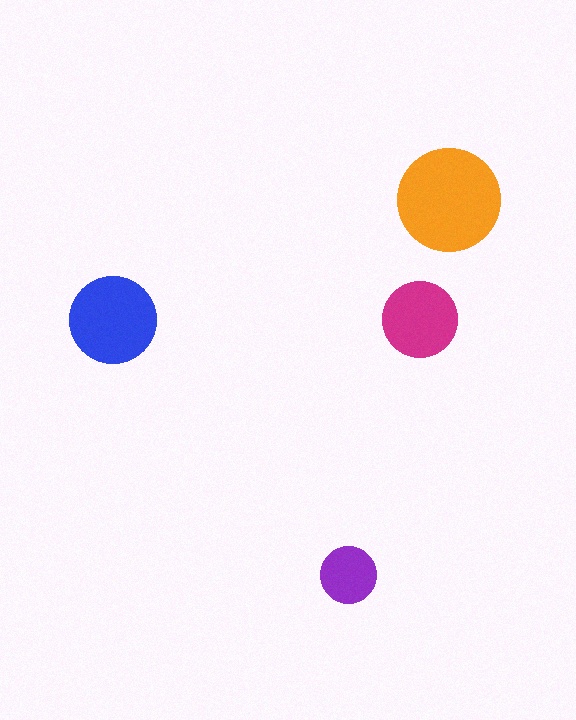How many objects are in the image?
There are 4 objects in the image.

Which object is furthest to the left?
The blue circle is leftmost.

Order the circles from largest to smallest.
the orange one, the blue one, the magenta one, the purple one.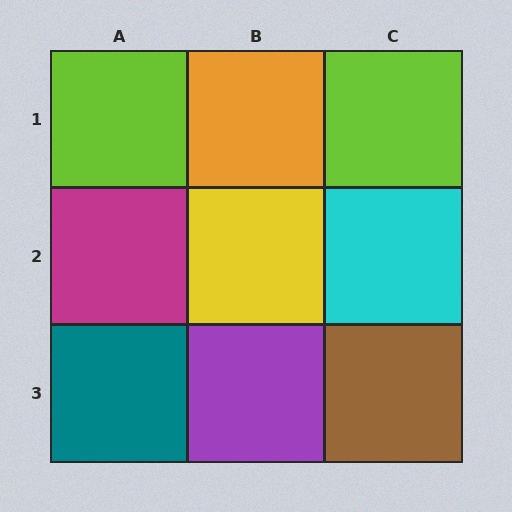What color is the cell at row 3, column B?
Purple.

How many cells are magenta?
1 cell is magenta.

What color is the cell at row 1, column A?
Lime.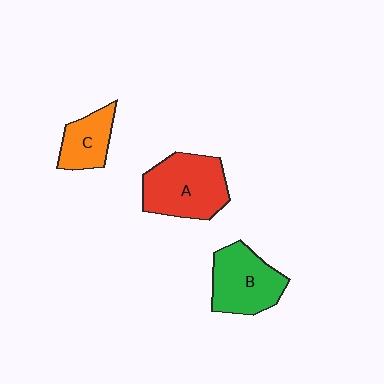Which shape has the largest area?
Shape A (red).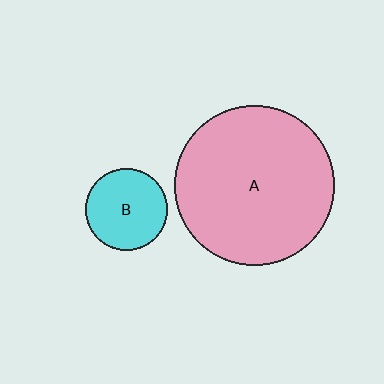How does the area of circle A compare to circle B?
Approximately 3.8 times.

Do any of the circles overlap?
No, none of the circles overlap.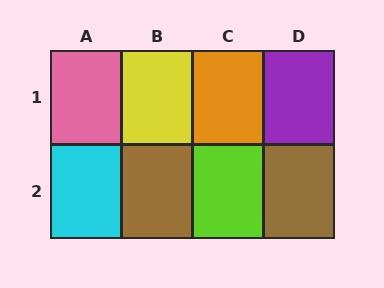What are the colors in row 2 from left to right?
Cyan, brown, lime, brown.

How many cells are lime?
1 cell is lime.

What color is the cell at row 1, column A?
Pink.